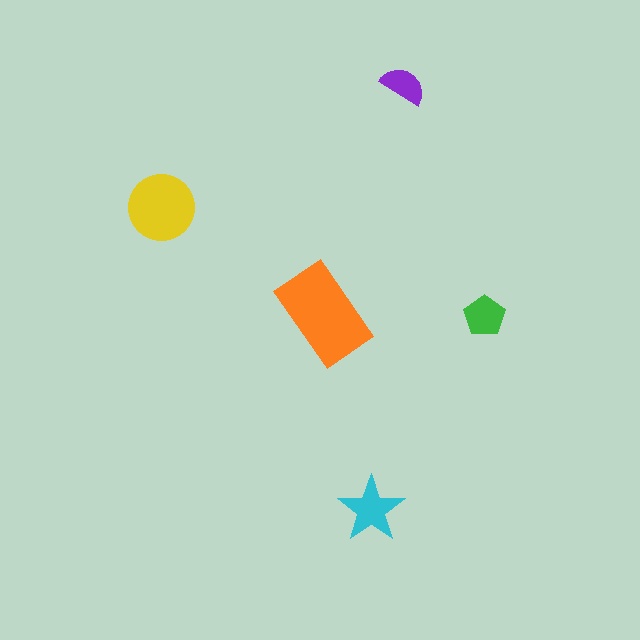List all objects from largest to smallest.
The orange rectangle, the yellow circle, the cyan star, the green pentagon, the purple semicircle.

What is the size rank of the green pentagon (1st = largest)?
4th.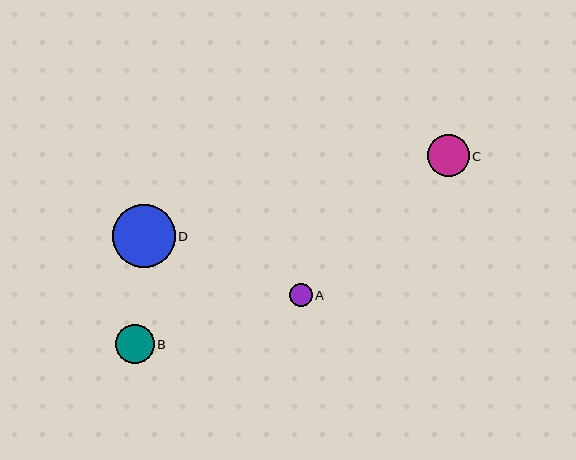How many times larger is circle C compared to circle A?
Circle C is approximately 1.8 times the size of circle A.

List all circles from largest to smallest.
From largest to smallest: D, C, B, A.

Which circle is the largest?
Circle D is the largest with a size of approximately 63 pixels.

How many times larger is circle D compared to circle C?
Circle D is approximately 1.5 times the size of circle C.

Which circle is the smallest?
Circle A is the smallest with a size of approximately 23 pixels.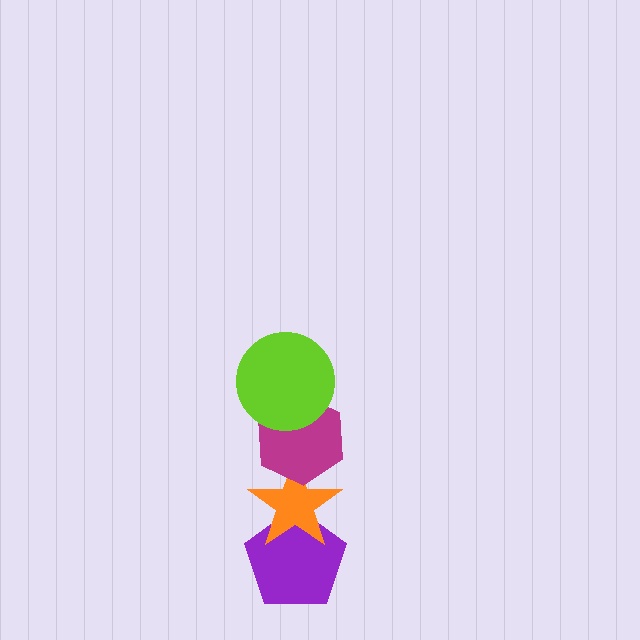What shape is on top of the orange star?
The magenta hexagon is on top of the orange star.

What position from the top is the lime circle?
The lime circle is 1st from the top.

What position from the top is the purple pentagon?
The purple pentagon is 4th from the top.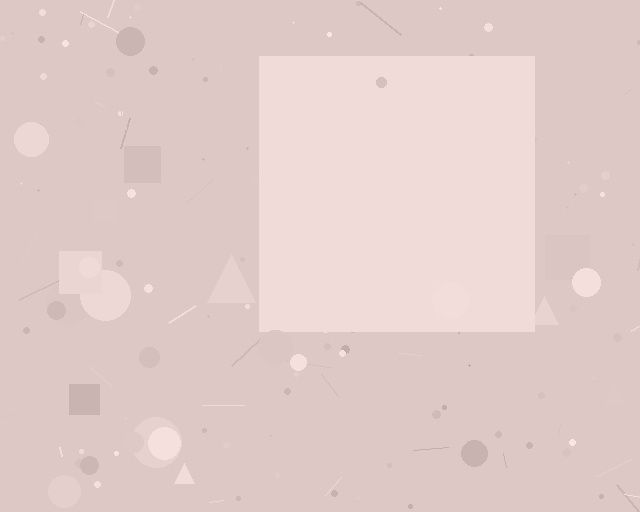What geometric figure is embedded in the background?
A square is embedded in the background.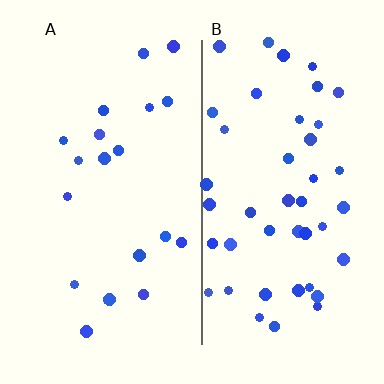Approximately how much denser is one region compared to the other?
Approximately 2.2× — region B over region A.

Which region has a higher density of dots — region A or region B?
B (the right).